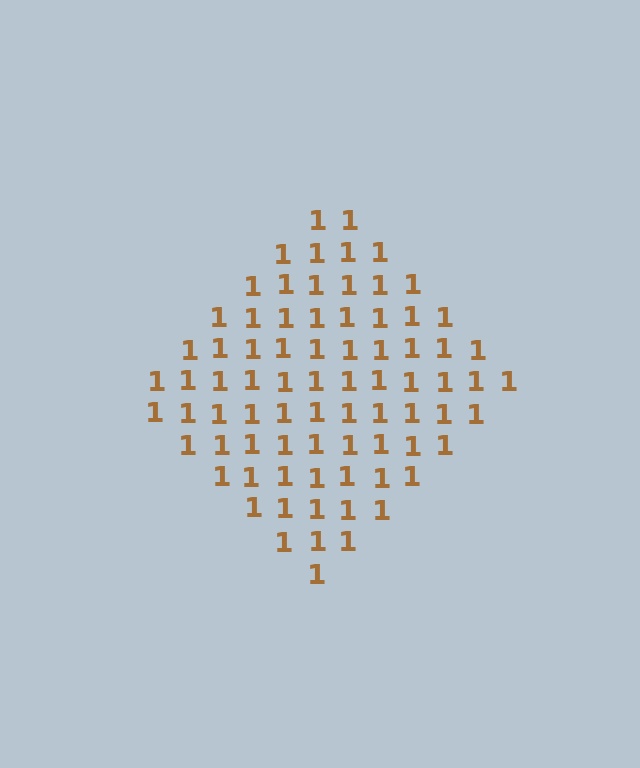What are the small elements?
The small elements are digit 1's.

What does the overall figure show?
The overall figure shows a diamond.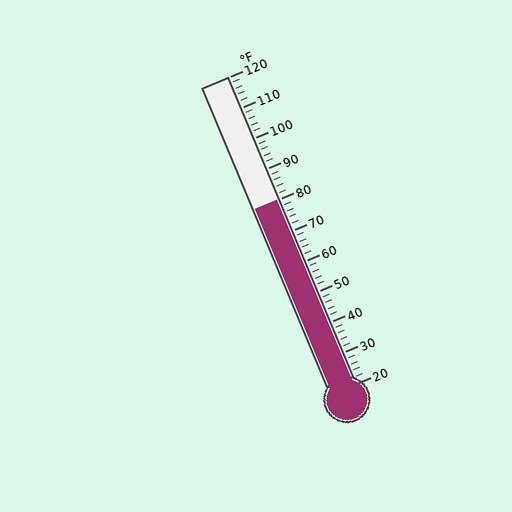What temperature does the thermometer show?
The thermometer shows approximately 80°F.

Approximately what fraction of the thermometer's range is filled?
The thermometer is filled to approximately 60% of its range.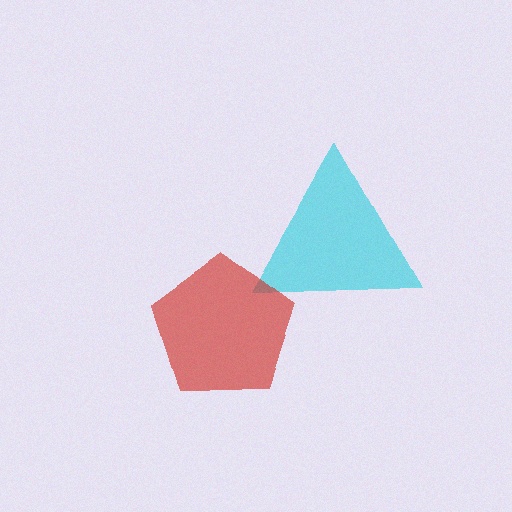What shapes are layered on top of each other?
The layered shapes are: a cyan triangle, a red pentagon.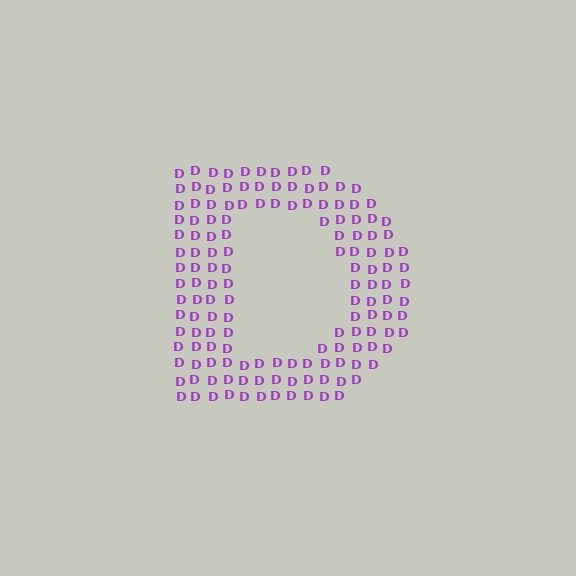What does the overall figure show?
The overall figure shows the letter D.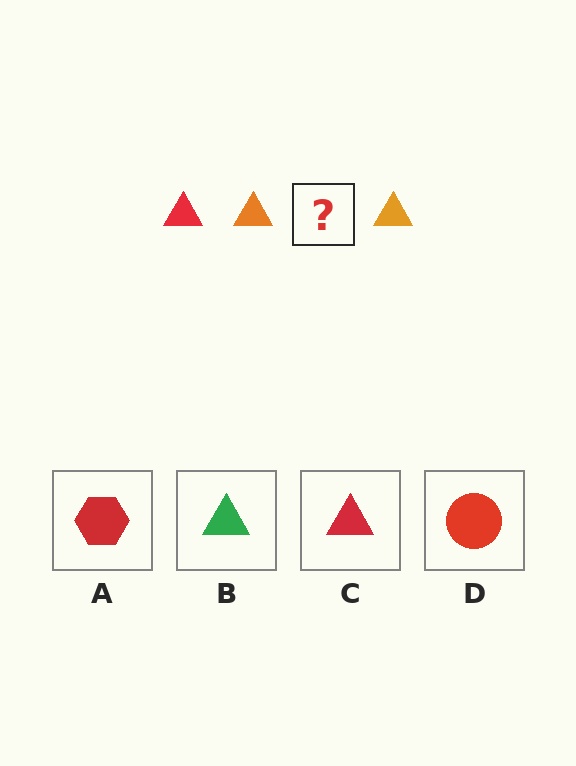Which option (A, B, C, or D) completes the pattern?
C.